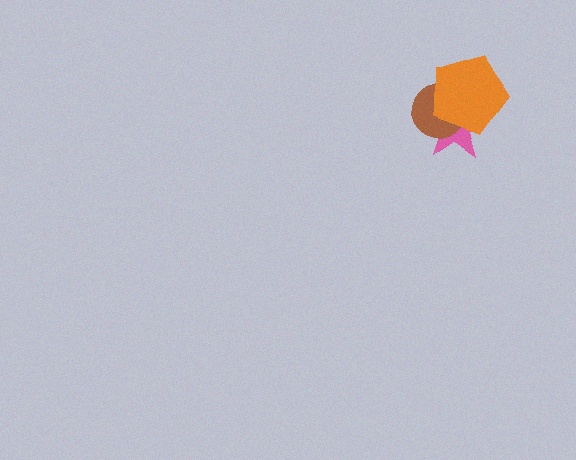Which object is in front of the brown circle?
The orange pentagon is in front of the brown circle.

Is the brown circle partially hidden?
Yes, it is partially covered by another shape.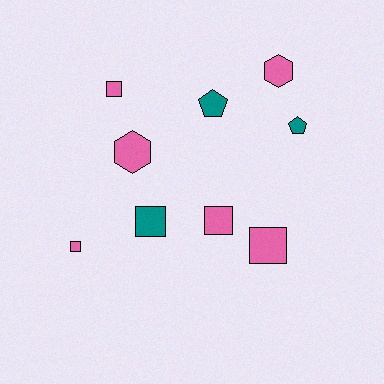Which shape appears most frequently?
Square, with 5 objects.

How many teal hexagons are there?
There are no teal hexagons.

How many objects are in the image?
There are 9 objects.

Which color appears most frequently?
Pink, with 6 objects.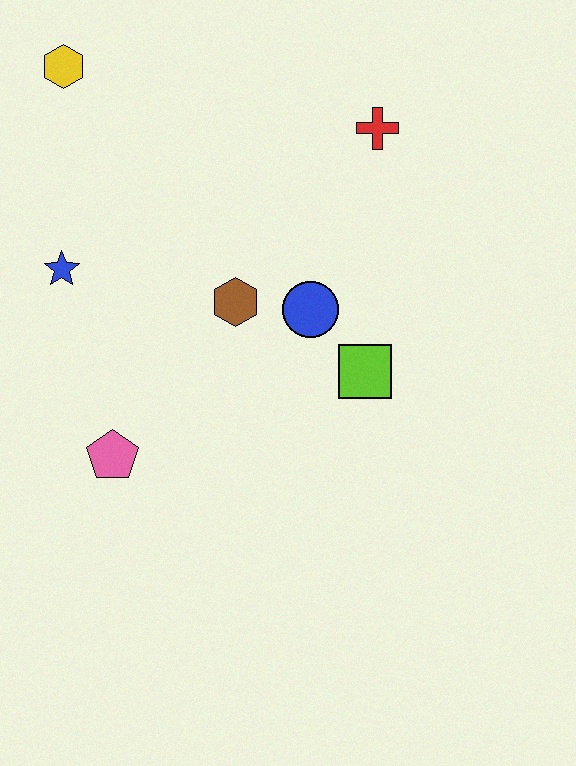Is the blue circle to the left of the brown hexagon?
No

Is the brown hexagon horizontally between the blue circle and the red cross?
No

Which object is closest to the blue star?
The brown hexagon is closest to the blue star.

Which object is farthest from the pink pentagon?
The red cross is farthest from the pink pentagon.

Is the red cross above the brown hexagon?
Yes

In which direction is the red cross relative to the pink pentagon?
The red cross is above the pink pentagon.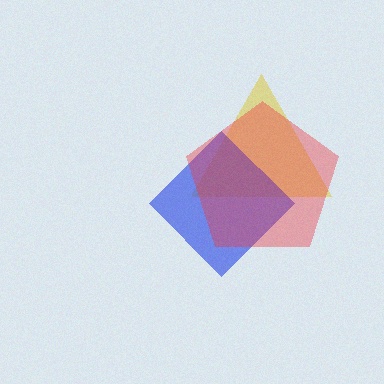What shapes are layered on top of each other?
The layered shapes are: a yellow triangle, a blue diamond, a red pentagon.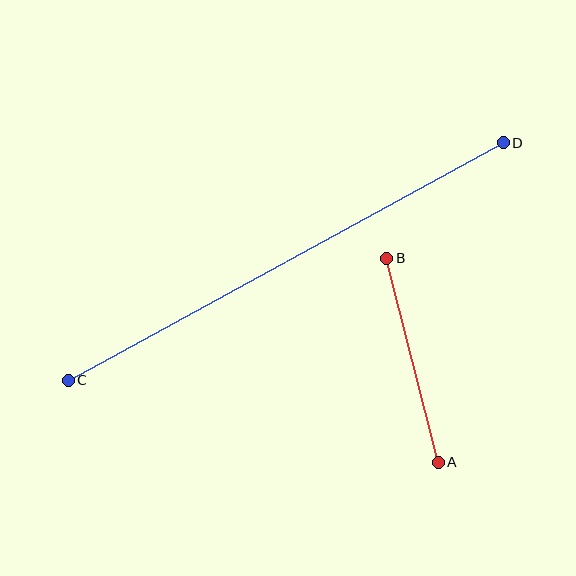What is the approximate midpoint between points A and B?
The midpoint is at approximately (412, 360) pixels.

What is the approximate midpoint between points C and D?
The midpoint is at approximately (286, 261) pixels.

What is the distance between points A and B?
The distance is approximately 210 pixels.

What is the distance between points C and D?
The distance is approximately 496 pixels.